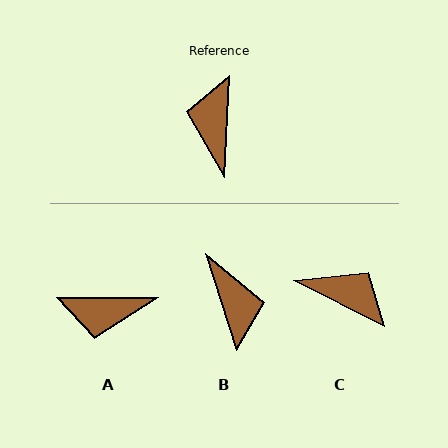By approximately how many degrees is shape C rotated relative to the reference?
Approximately 114 degrees clockwise.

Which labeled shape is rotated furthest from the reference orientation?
B, about 159 degrees away.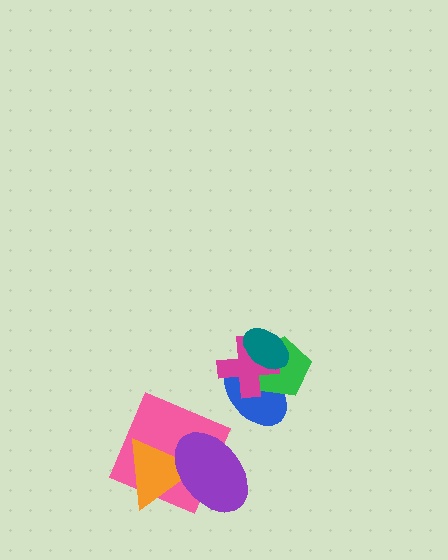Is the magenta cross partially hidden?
Yes, it is partially covered by another shape.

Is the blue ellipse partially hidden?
Yes, it is partially covered by another shape.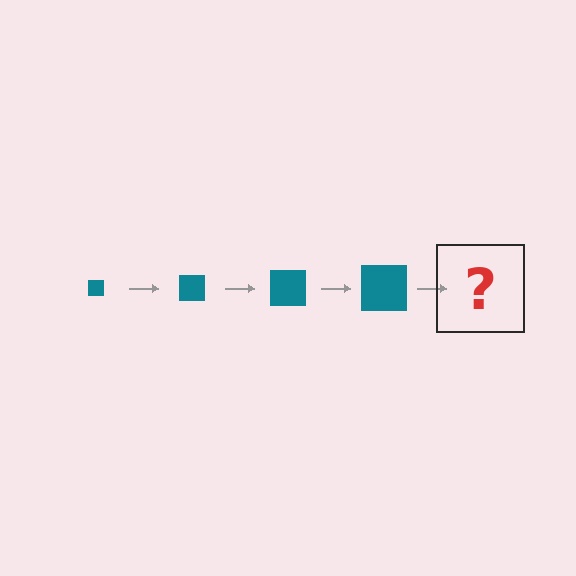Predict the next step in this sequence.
The next step is a teal square, larger than the previous one.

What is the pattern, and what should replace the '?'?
The pattern is that the square gets progressively larger each step. The '?' should be a teal square, larger than the previous one.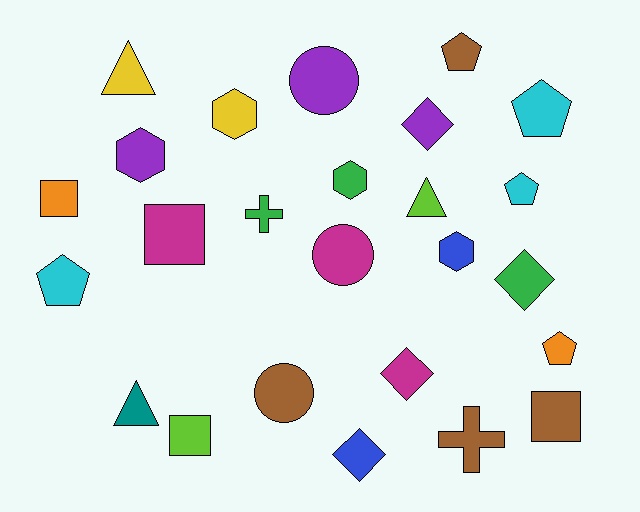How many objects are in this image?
There are 25 objects.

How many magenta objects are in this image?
There are 3 magenta objects.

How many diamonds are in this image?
There are 4 diamonds.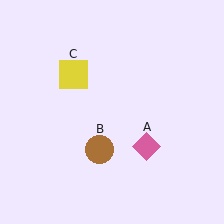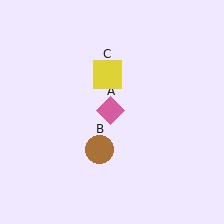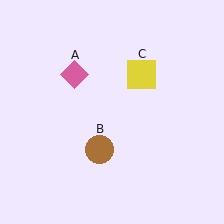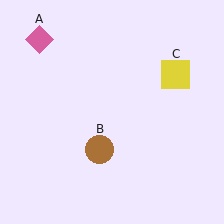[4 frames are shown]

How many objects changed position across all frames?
2 objects changed position: pink diamond (object A), yellow square (object C).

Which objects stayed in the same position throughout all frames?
Brown circle (object B) remained stationary.